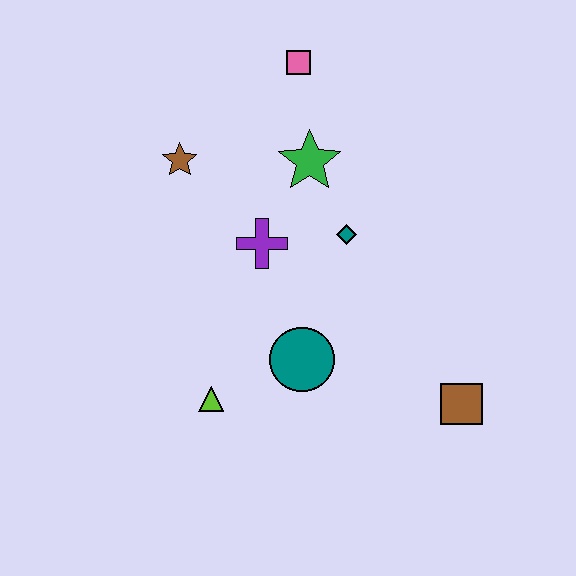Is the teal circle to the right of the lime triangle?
Yes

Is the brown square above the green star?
No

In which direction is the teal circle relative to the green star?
The teal circle is below the green star.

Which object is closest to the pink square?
The green star is closest to the pink square.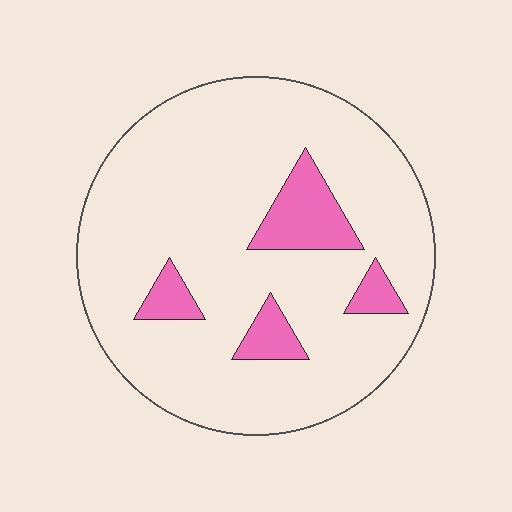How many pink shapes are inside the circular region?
4.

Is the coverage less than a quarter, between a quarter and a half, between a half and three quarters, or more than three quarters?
Less than a quarter.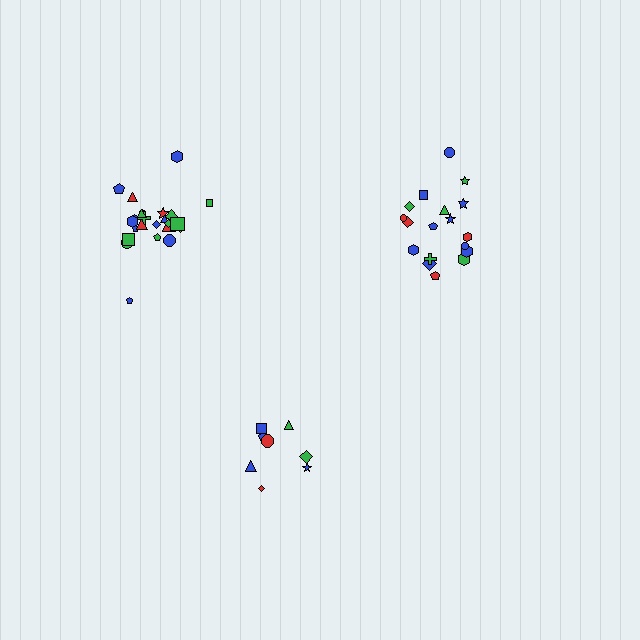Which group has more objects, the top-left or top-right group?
The top-left group.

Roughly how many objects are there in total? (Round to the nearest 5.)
Roughly 50 objects in total.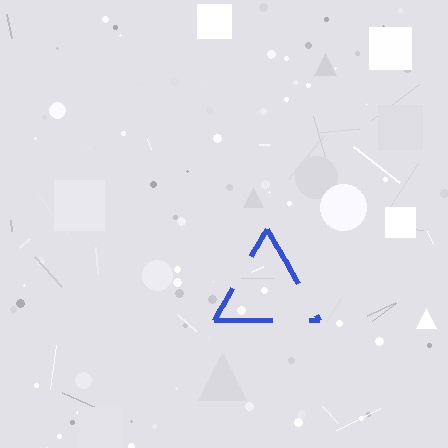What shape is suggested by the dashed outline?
The dashed outline suggests a triangle.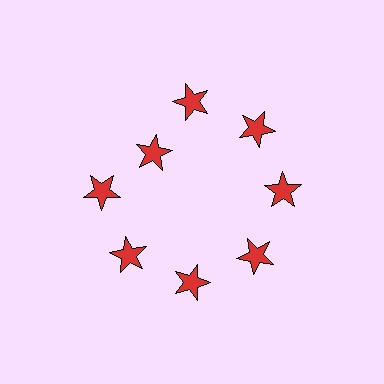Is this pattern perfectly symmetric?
No. The 8 red stars are arranged in a ring, but one element near the 10 o'clock position is pulled inward toward the center, breaking the 8-fold rotational symmetry.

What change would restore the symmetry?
The symmetry would be restored by moving it outward, back onto the ring so that all 8 stars sit at equal angles and equal distance from the center.